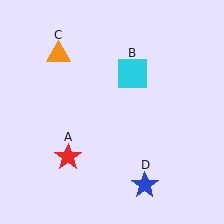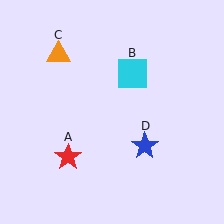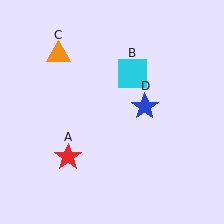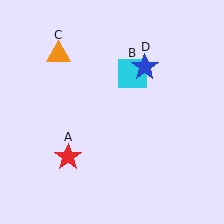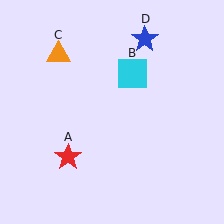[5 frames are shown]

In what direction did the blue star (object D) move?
The blue star (object D) moved up.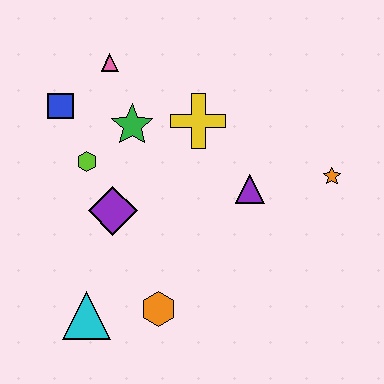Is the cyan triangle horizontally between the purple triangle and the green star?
No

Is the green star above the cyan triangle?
Yes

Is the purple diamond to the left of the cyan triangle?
No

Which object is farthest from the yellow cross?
The cyan triangle is farthest from the yellow cross.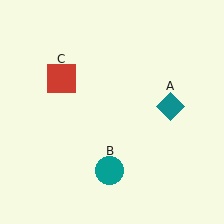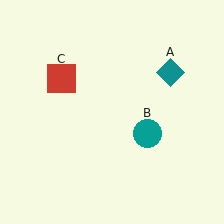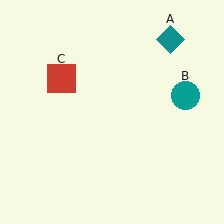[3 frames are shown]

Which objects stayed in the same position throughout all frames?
Red square (object C) remained stationary.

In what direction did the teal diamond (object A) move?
The teal diamond (object A) moved up.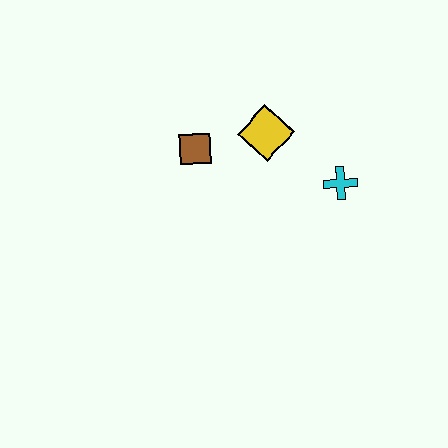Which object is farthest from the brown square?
The cyan cross is farthest from the brown square.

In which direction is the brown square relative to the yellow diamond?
The brown square is to the left of the yellow diamond.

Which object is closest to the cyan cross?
The yellow diamond is closest to the cyan cross.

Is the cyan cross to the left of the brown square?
No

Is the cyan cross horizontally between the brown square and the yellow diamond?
No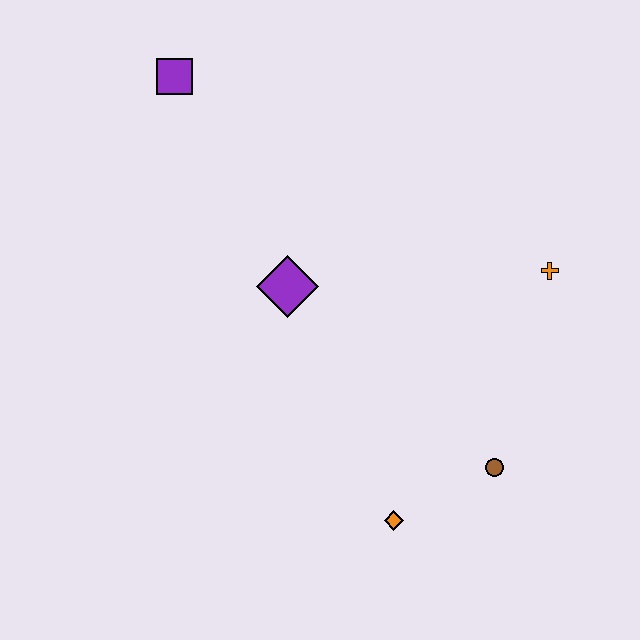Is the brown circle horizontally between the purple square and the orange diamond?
No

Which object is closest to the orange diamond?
The brown circle is closest to the orange diamond.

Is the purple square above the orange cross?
Yes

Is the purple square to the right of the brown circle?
No